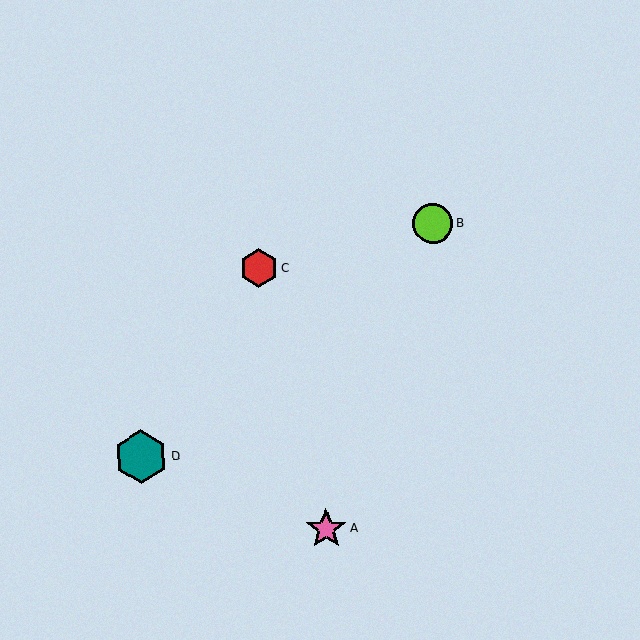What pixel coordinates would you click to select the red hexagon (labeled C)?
Click at (259, 268) to select the red hexagon C.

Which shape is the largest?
The teal hexagon (labeled D) is the largest.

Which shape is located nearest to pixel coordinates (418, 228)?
The lime circle (labeled B) at (433, 224) is nearest to that location.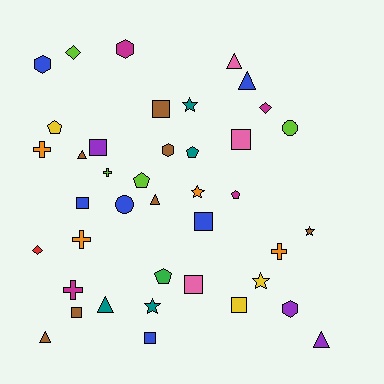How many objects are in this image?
There are 40 objects.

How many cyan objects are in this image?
There are no cyan objects.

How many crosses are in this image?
There are 5 crosses.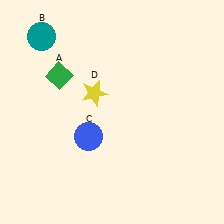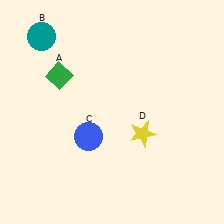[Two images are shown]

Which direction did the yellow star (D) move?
The yellow star (D) moved right.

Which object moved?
The yellow star (D) moved right.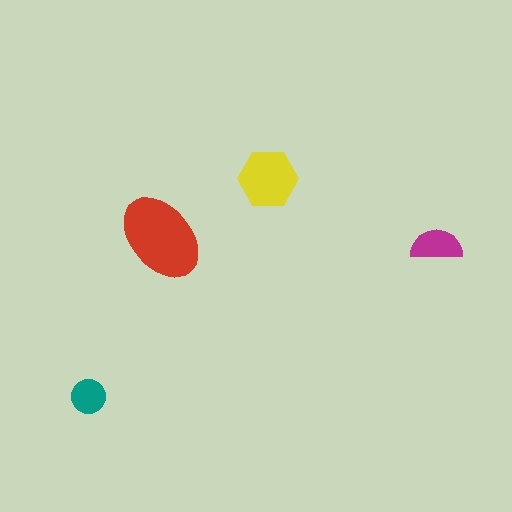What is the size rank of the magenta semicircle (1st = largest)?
3rd.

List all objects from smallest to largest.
The teal circle, the magenta semicircle, the yellow hexagon, the red ellipse.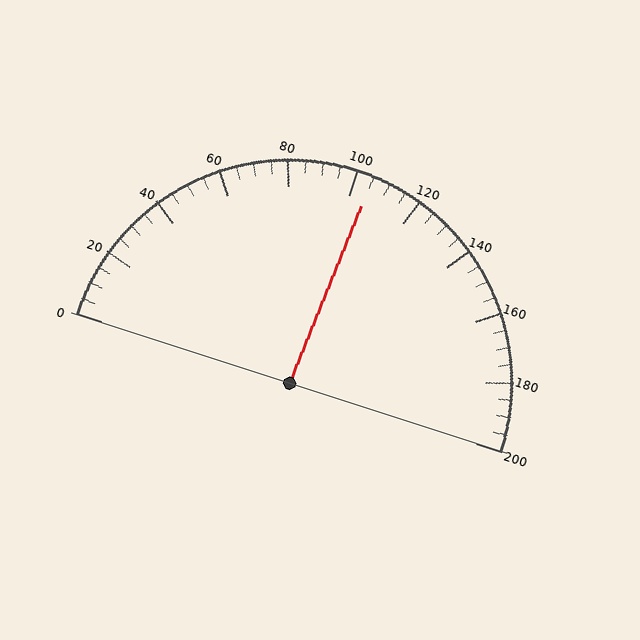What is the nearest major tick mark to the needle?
The nearest major tick mark is 100.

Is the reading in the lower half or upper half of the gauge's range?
The reading is in the upper half of the range (0 to 200).